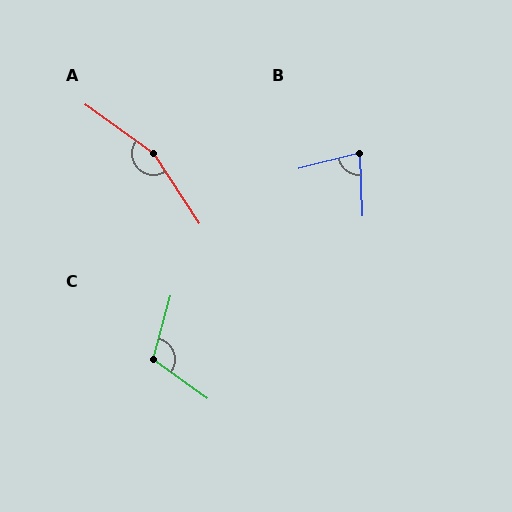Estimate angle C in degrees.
Approximately 111 degrees.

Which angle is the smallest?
B, at approximately 78 degrees.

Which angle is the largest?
A, at approximately 159 degrees.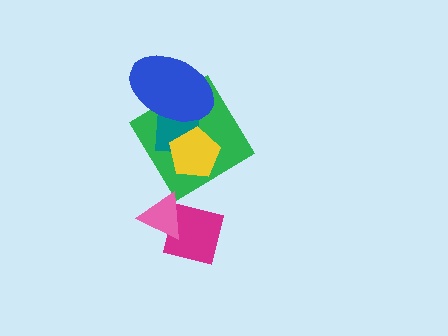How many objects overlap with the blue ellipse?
2 objects overlap with the blue ellipse.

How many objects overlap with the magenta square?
1 object overlaps with the magenta square.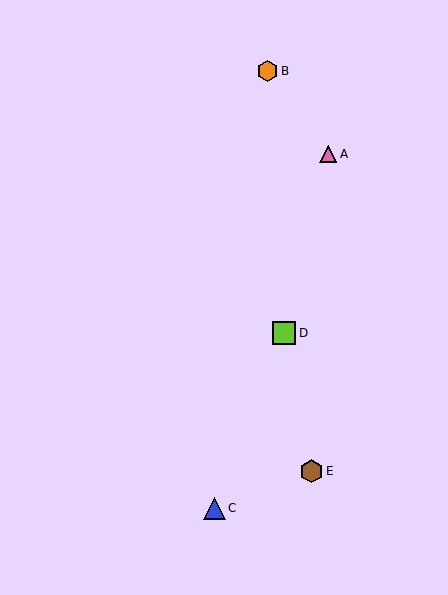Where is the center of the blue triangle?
The center of the blue triangle is at (214, 508).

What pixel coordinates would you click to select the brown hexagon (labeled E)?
Click at (312, 471) to select the brown hexagon E.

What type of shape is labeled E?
Shape E is a brown hexagon.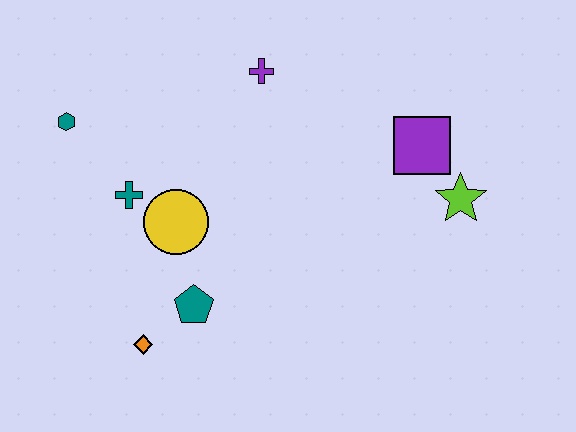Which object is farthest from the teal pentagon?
The lime star is farthest from the teal pentagon.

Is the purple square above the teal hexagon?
No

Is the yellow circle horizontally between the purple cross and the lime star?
No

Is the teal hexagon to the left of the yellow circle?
Yes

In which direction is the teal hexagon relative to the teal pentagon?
The teal hexagon is above the teal pentagon.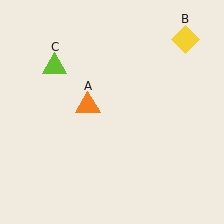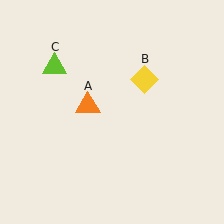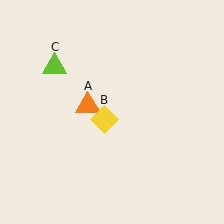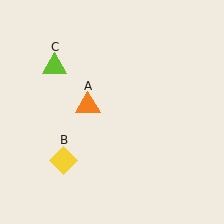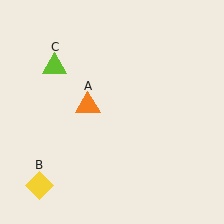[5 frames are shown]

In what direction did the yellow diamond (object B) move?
The yellow diamond (object B) moved down and to the left.